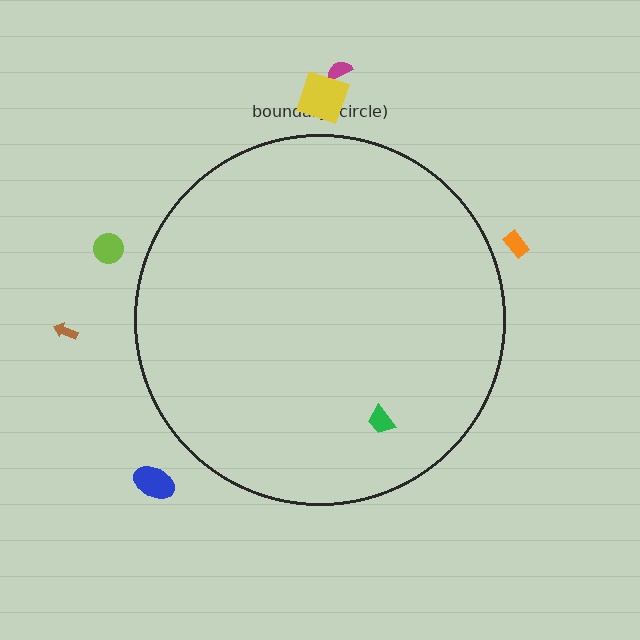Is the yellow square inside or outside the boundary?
Outside.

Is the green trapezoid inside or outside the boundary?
Inside.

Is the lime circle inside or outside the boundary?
Outside.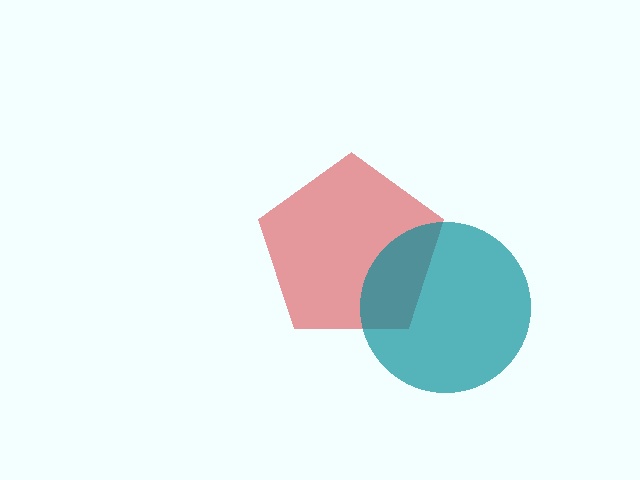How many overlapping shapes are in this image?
There are 2 overlapping shapes in the image.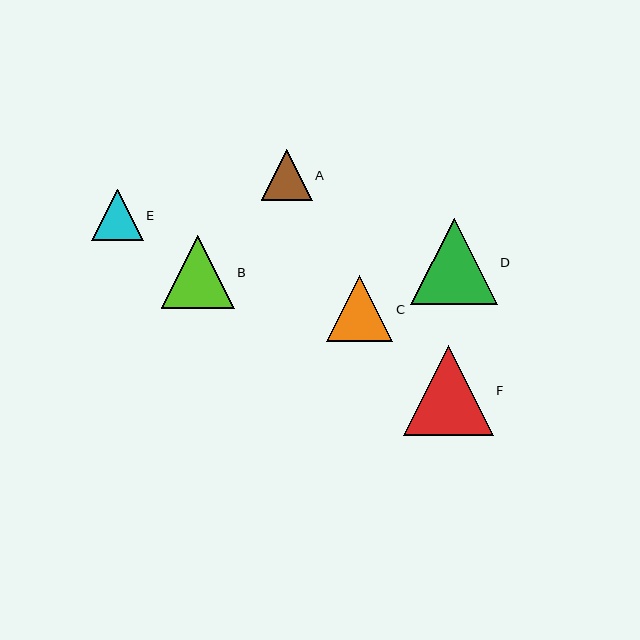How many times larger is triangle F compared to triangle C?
Triangle F is approximately 1.4 times the size of triangle C.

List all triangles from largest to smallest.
From largest to smallest: F, D, B, C, E, A.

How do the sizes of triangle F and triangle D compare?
Triangle F and triangle D are approximately the same size.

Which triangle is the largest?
Triangle F is the largest with a size of approximately 90 pixels.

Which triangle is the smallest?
Triangle A is the smallest with a size of approximately 51 pixels.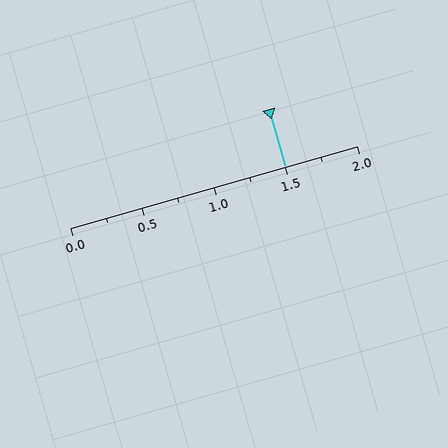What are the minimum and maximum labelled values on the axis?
The axis runs from 0.0 to 2.0.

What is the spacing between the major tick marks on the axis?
The major ticks are spaced 0.5 apart.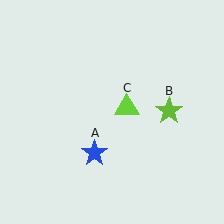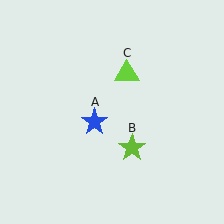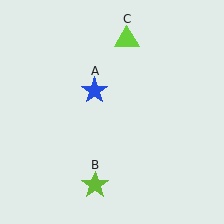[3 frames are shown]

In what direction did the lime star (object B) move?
The lime star (object B) moved down and to the left.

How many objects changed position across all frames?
3 objects changed position: blue star (object A), lime star (object B), lime triangle (object C).